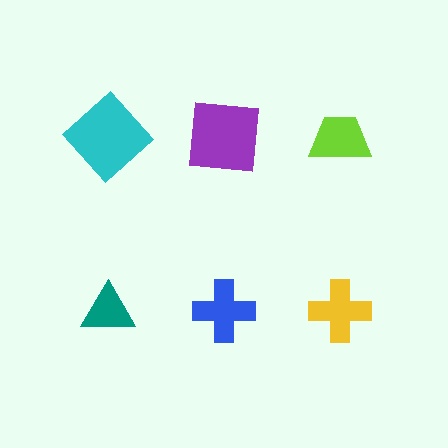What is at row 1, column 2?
A purple square.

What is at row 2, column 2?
A blue cross.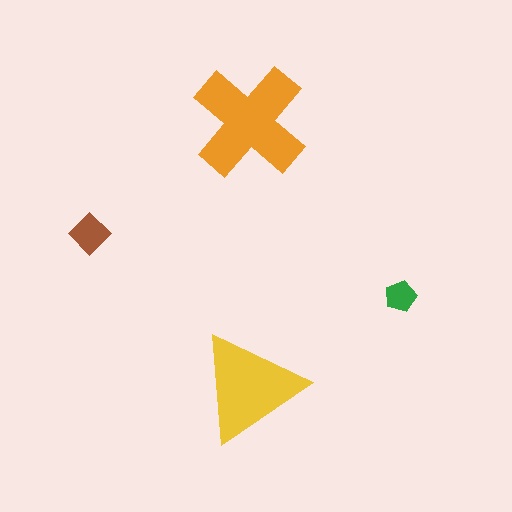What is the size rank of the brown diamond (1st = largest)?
3rd.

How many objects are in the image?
There are 4 objects in the image.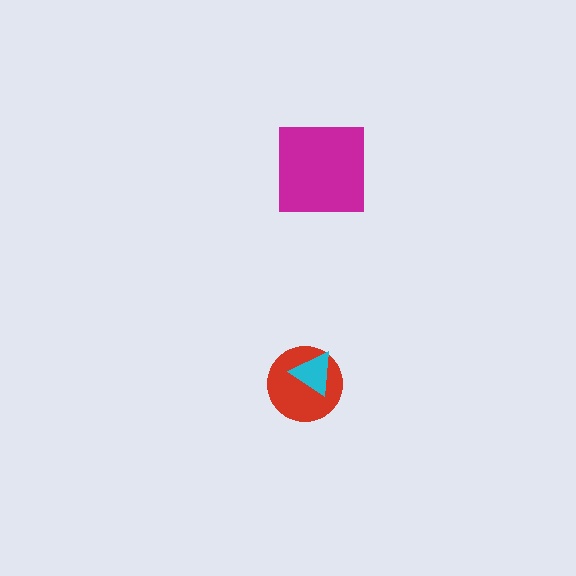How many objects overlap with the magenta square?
0 objects overlap with the magenta square.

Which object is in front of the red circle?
The cyan triangle is in front of the red circle.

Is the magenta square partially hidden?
No, no other shape covers it.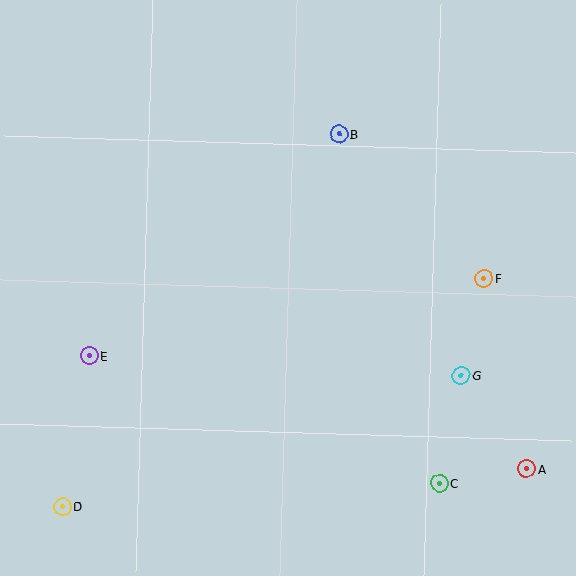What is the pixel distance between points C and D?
The distance between C and D is 377 pixels.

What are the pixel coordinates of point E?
Point E is at (89, 356).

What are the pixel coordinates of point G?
Point G is at (461, 376).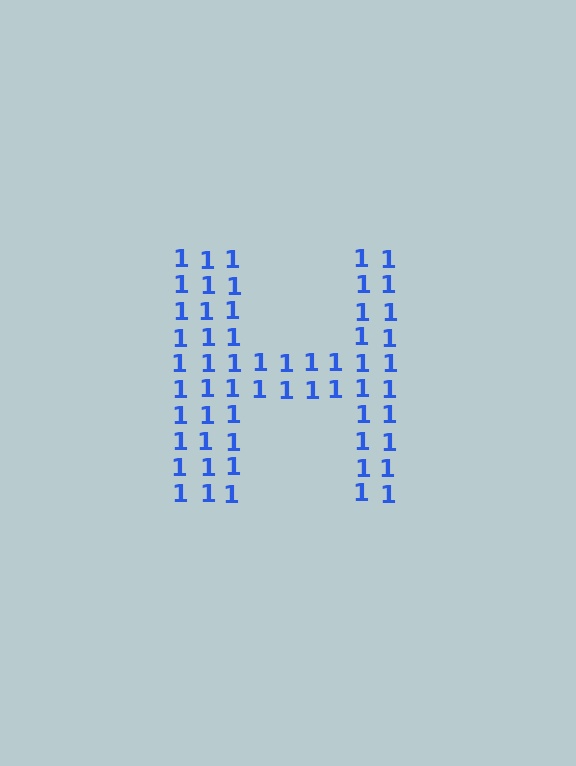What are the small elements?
The small elements are digit 1's.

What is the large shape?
The large shape is the letter H.